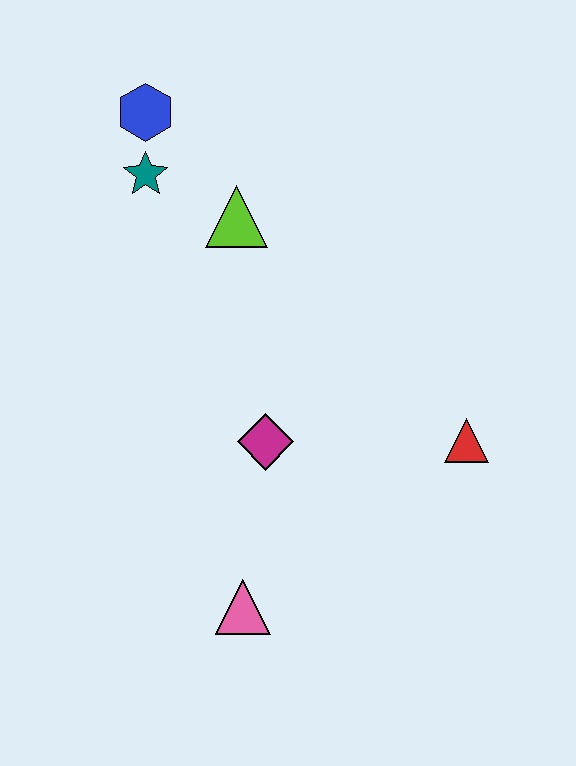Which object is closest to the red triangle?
The magenta diamond is closest to the red triangle.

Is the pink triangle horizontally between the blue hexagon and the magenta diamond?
Yes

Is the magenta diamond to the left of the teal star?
No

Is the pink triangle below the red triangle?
Yes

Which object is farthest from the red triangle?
The blue hexagon is farthest from the red triangle.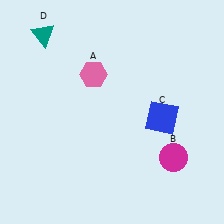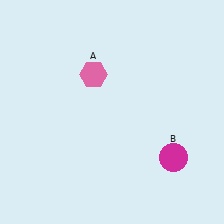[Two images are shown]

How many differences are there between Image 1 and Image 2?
There are 2 differences between the two images.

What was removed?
The blue square (C), the teal triangle (D) were removed in Image 2.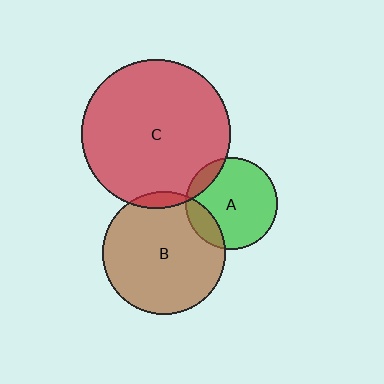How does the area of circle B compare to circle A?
Approximately 1.8 times.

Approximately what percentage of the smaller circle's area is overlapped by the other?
Approximately 10%.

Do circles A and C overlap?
Yes.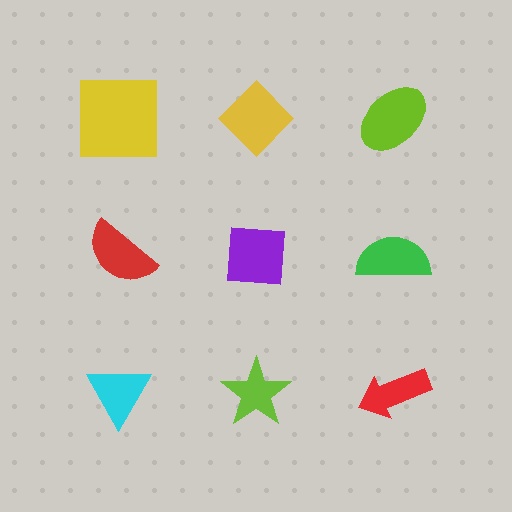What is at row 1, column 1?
A yellow square.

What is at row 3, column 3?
A red arrow.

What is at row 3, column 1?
A cyan triangle.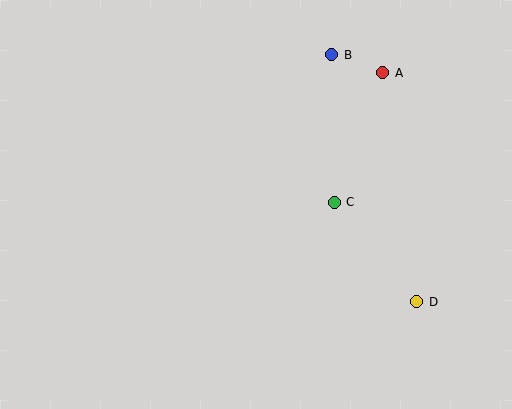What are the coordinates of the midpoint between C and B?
The midpoint between C and B is at (333, 128).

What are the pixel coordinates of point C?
Point C is at (334, 202).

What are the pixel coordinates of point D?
Point D is at (417, 302).